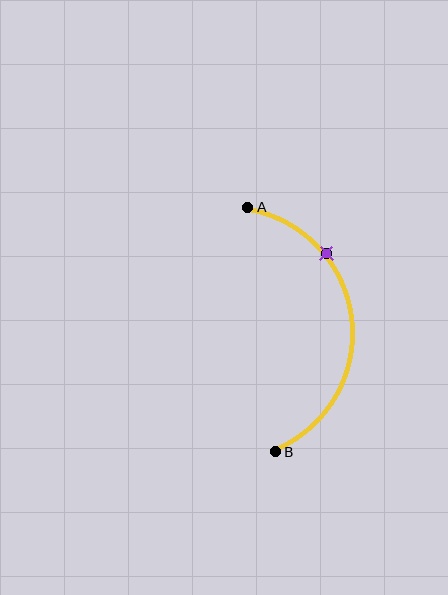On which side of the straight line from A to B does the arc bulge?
The arc bulges to the right of the straight line connecting A and B.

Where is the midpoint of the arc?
The arc midpoint is the point on the curve farthest from the straight line joining A and B. It sits to the right of that line.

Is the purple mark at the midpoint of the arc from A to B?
No. The purple mark lies on the arc but is closer to endpoint A. The arc midpoint would be at the point on the curve equidistant along the arc from both A and B.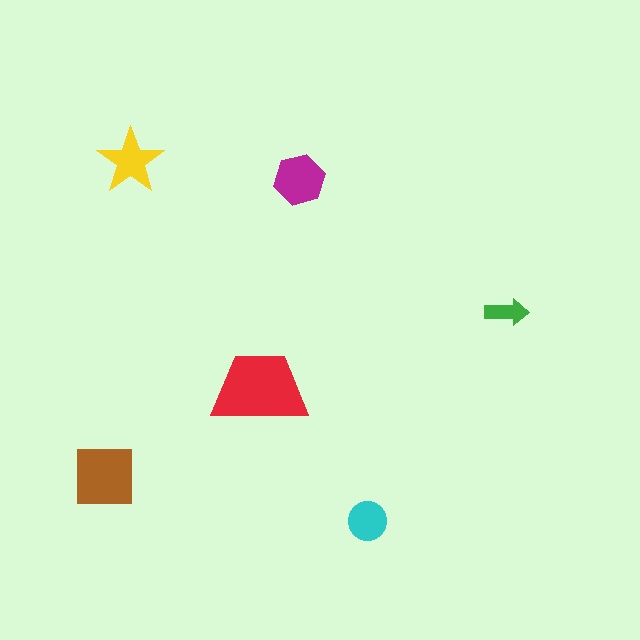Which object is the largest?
The red trapezoid.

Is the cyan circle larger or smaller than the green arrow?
Larger.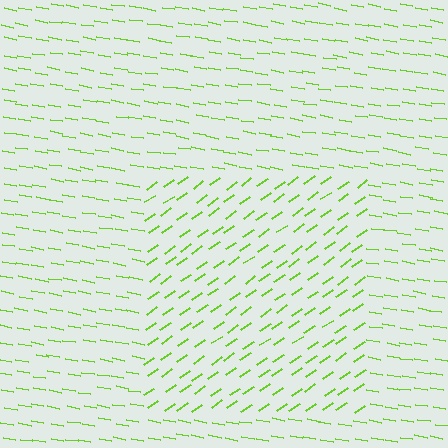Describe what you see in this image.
The image is filled with small lime line segments. A rectangle region in the image has lines oriented differently from the surrounding lines, creating a visible texture boundary.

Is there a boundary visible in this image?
Yes, there is a texture boundary formed by a change in line orientation.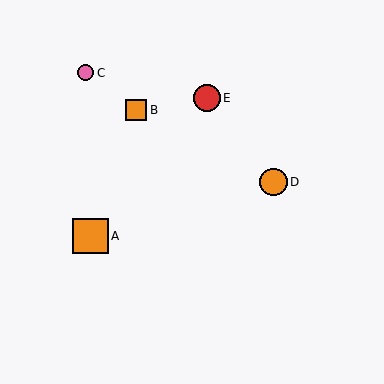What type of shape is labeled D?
Shape D is an orange circle.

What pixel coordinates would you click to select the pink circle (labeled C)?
Click at (86, 73) to select the pink circle C.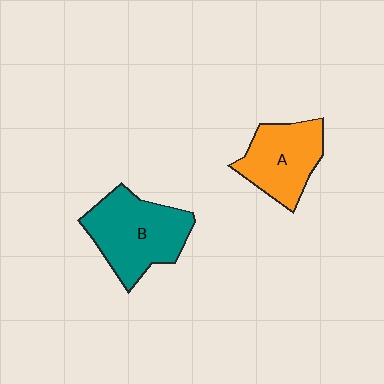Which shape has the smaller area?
Shape A (orange).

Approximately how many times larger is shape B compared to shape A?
Approximately 1.3 times.